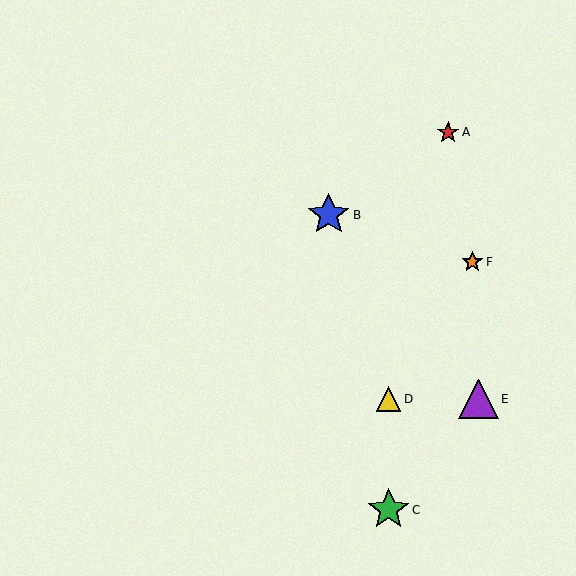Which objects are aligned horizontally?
Objects D, E are aligned horizontally.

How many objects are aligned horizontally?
2 objects (D, E) are aligned horizontally.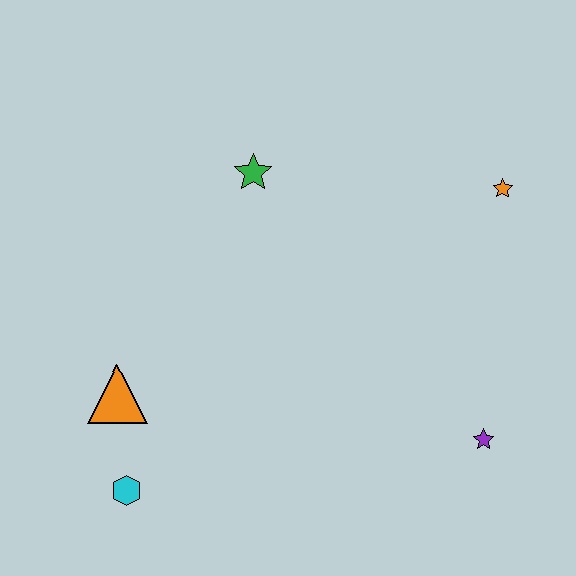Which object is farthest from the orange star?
The cyan hexagon is farthest from the orange star.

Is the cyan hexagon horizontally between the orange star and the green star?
No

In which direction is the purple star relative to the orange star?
The purple star is below the orange star.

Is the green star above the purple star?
Yes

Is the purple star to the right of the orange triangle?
Yes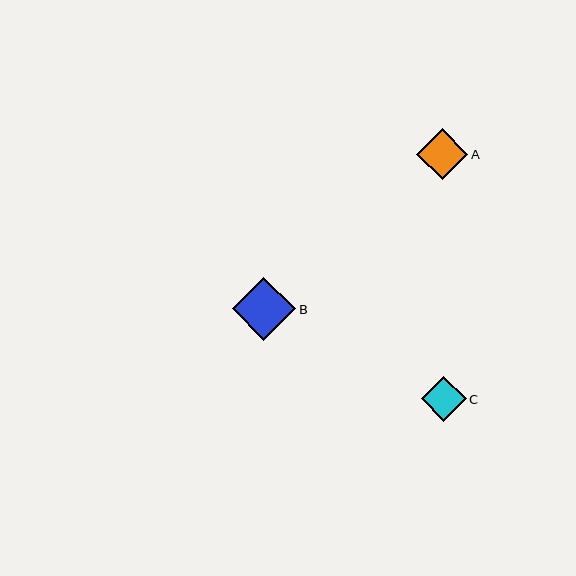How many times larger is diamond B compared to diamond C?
Diamond B is approximately 1.4 times the size of diamond C.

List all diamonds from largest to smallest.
From largest to smallest: B, A, C.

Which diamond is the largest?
Diamond B is the largest with a size of approximately 63 pixels.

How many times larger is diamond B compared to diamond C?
Diamond B is approximately 1.4 times the size of diamond C.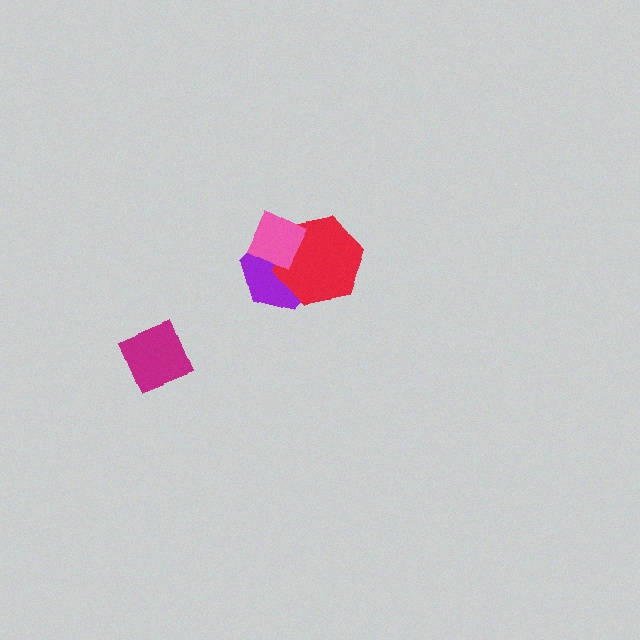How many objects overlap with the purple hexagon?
2 objects overlap with the purple hexagon.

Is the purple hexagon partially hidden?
Yes, it is partially covered by another shape.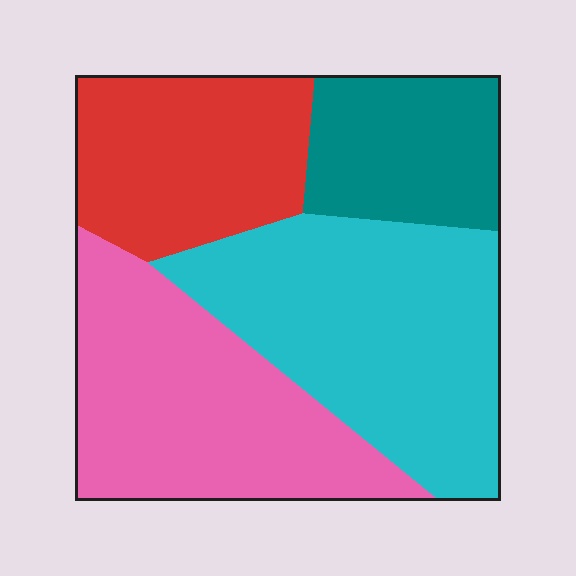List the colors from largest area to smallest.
From largest to smallest: cyan, pink, red, teal.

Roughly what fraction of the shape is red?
Red takes up between a sixth and a third of the shape.